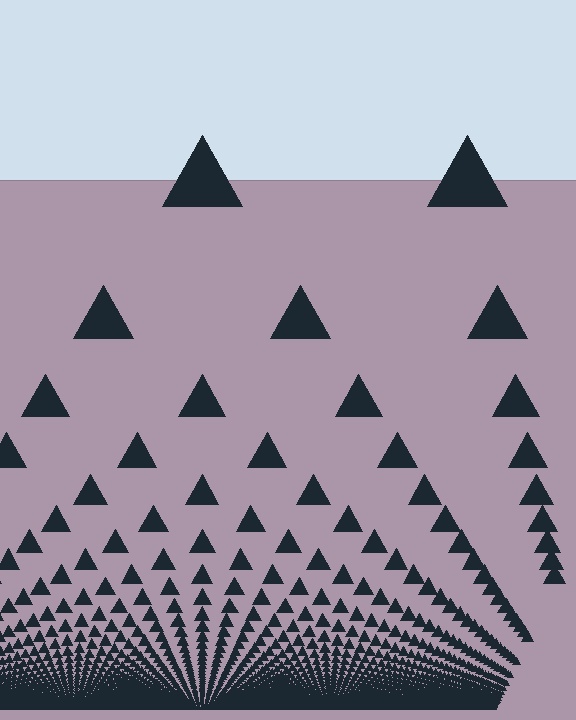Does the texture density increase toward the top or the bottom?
Density increases toward the bottom.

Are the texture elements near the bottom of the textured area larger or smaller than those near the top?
Smaller. The gradient is inverted — elements near the bottom are smaller and denser.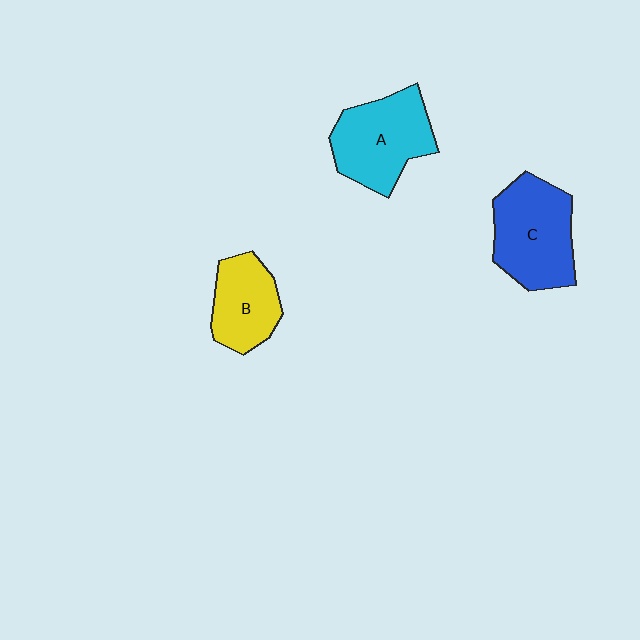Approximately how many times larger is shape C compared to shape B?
Approximately 1.4 times.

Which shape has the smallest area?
Shape B (yellow).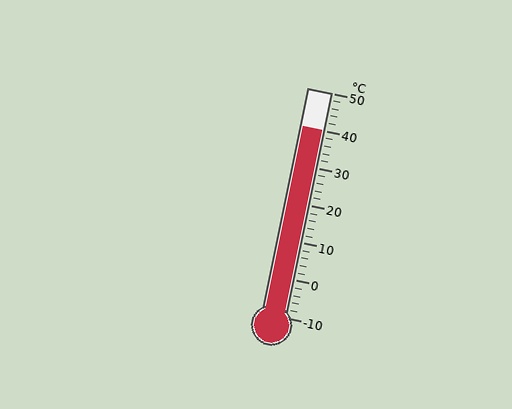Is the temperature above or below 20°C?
The temperature is above 20°C.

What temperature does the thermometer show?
The thermometer shows approximately 40°C.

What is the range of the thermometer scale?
The thermometer scale ranges from -10°C to 50°C.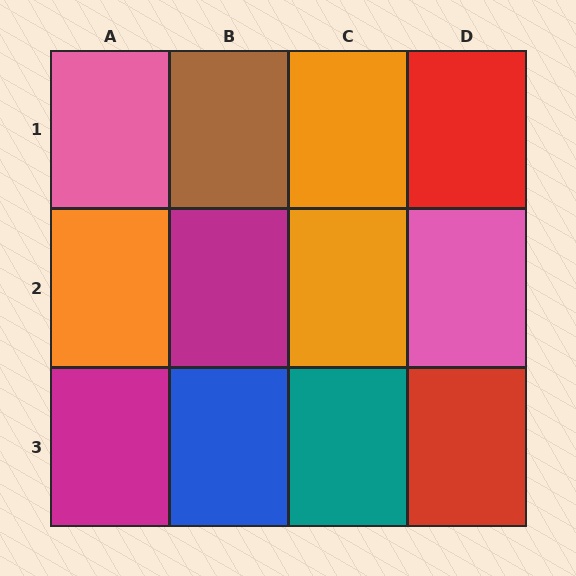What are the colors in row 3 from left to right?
Magenta, blue, teal, red.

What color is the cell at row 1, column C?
Orange.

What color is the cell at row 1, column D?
Red.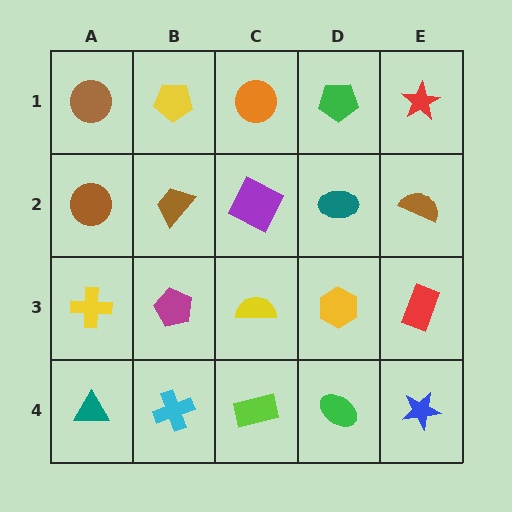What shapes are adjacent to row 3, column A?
A brown circle (row 2, column A), a teal triangle (row 4, column A), a magenta pentagon (row 3, column B).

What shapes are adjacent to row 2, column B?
A yellow pentagon (row 1, column B), a magenta pentagon (row 3, column B), a brown circle (row 2, column A), a purple square (row 2, column C).